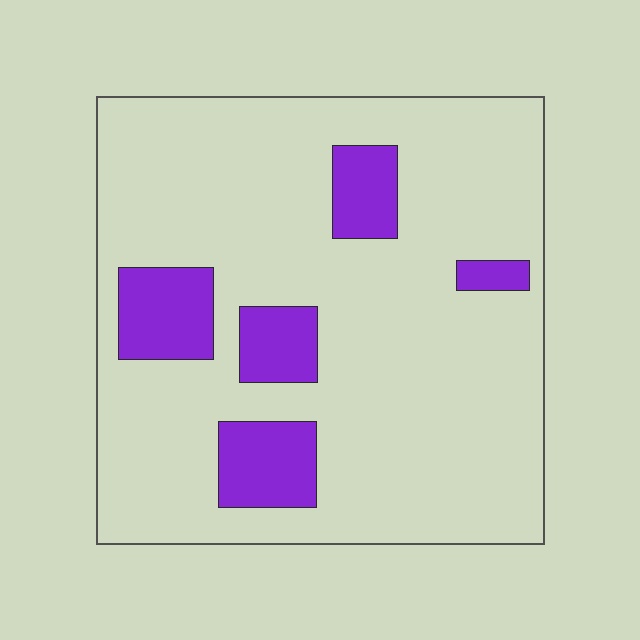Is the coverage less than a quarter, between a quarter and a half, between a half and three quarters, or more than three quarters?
Less than a quarter.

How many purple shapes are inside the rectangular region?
5.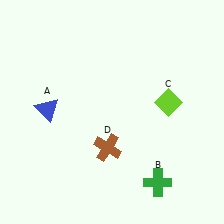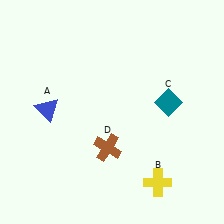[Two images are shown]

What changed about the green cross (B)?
In Image 1, B is green. In Image 2, it changed to yellow.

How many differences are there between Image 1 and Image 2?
There are 2 differences between the two images.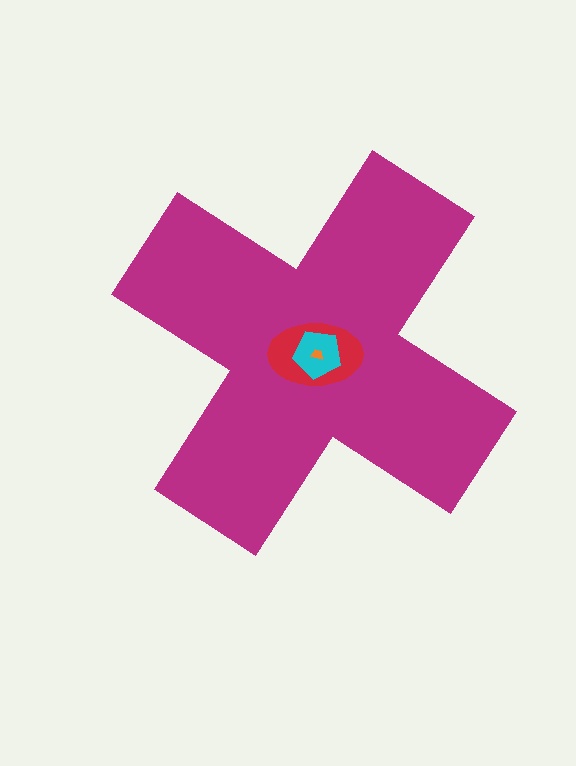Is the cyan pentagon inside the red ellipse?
Yes.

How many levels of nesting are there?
4.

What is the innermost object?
The orange trapezoid.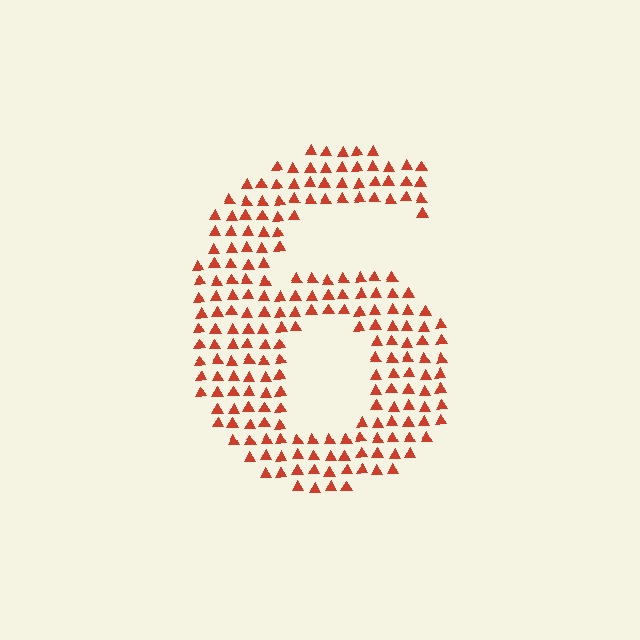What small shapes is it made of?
It is made of small triangles.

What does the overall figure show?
The overall figure shows the digit 6.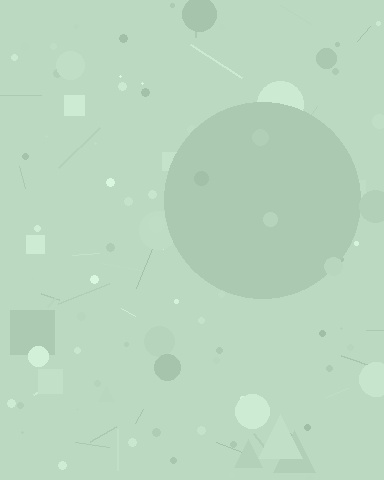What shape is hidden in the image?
A circle is hidden in the image.